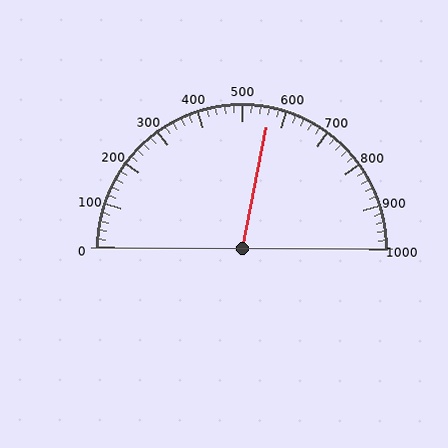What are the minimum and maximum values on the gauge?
The gauge ranges from 0 to 1000.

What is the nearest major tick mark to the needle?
The nearest major tick mark is 600.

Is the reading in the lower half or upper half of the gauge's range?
The reading is in the upper half of the range (0 to 1000).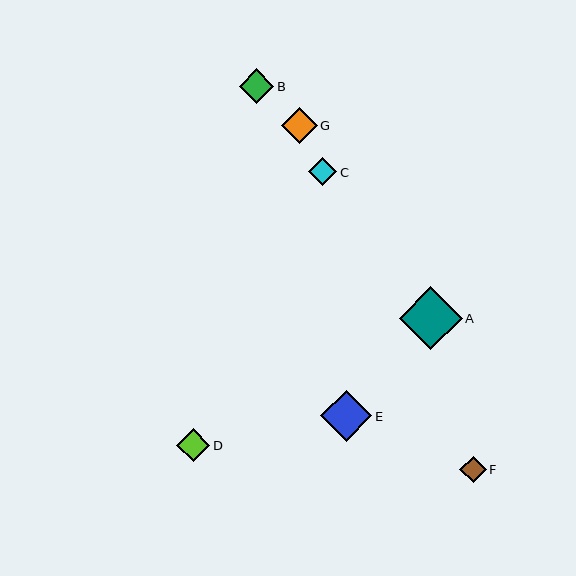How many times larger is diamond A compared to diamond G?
Diamond A is approximately 1.7 times the size of diamond G.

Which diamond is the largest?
Diamond A is the largest with a size of approximately 63 pixels.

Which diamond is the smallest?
Diamond F is the smallest with a size of approximately 27 pixels.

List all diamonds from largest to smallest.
From largest to smallest: A, E, G, B, D, C, F.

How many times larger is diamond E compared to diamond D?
Diamond E is approximately 1.6 times the size of diamond D.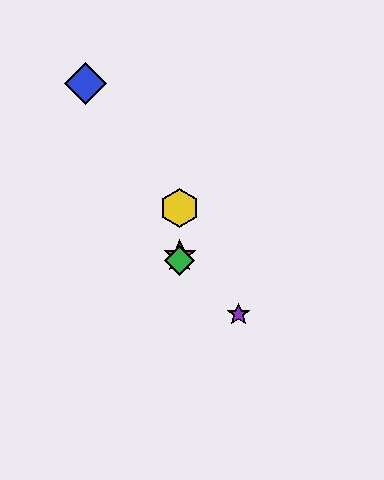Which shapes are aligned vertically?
The red star, the green diamond, the yellow hexagon are aligned vertically.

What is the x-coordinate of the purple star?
The purple star is at x≈239.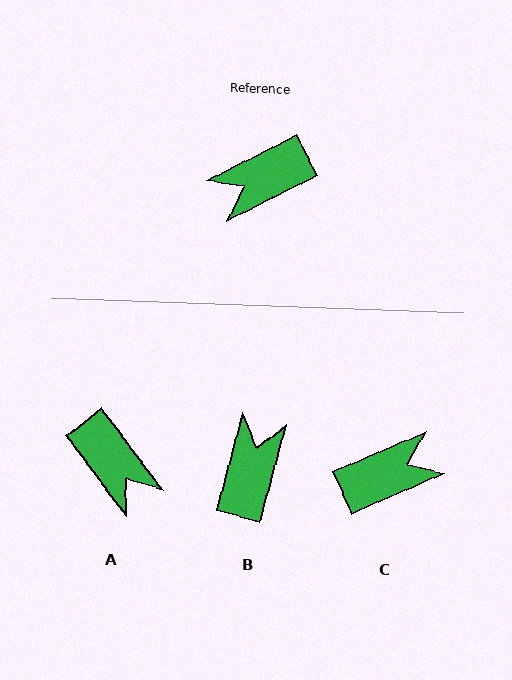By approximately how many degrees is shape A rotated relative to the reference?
Approximately 100 degrees counter-clockwise.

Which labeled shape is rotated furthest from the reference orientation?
C, about 177 degrees away.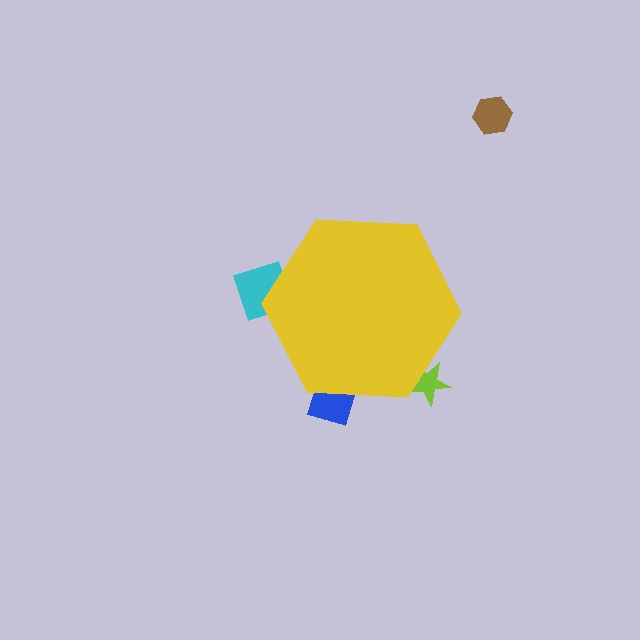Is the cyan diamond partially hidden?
Yes, the cyan diamond is partially hidden behind the yellow hexagon.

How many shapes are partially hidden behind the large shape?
3 shapes are partially hidden.